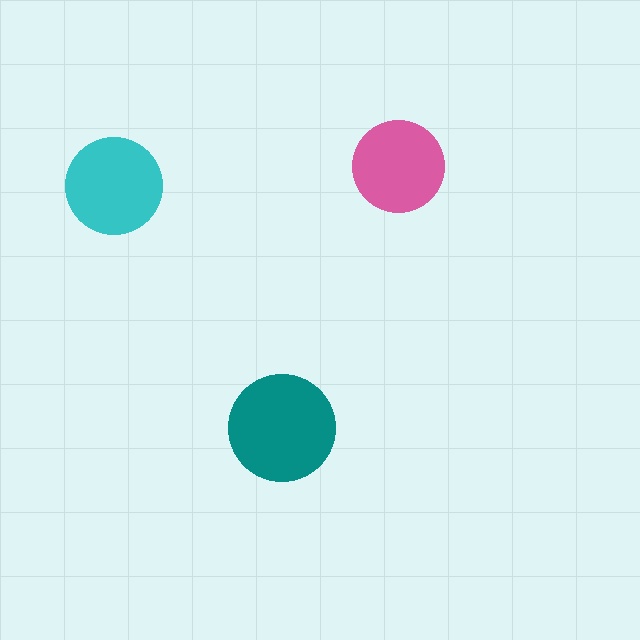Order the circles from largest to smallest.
the teal one, the cyan one, the pink one.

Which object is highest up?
The pink circle is topmost.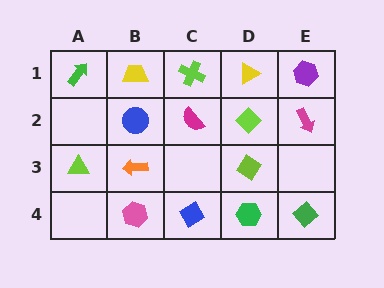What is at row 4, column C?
A blue diamond.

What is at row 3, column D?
A lime diamond.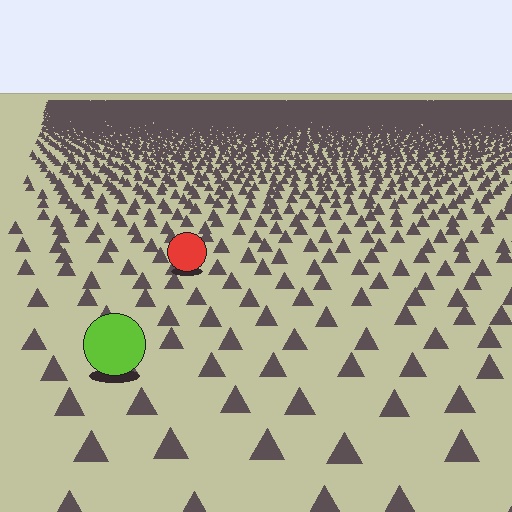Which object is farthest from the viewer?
The red circle is farthest from the viewer. It appears smaller and the ground texture around it is denser.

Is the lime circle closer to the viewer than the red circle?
Yes. The lime circle is closer — you can tell from the texture gradient: the ground texture is coarser near it.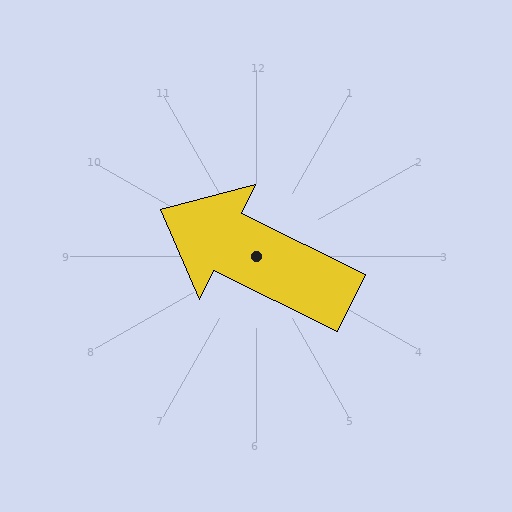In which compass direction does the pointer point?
Northwest.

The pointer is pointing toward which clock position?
Roughly 10 o'clock.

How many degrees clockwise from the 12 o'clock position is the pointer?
Approximately 296 degrees.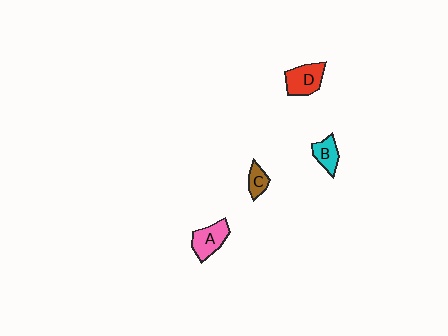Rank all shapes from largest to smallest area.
From largest to smallest: D (red), A (pink), B (cyan), C (brown).